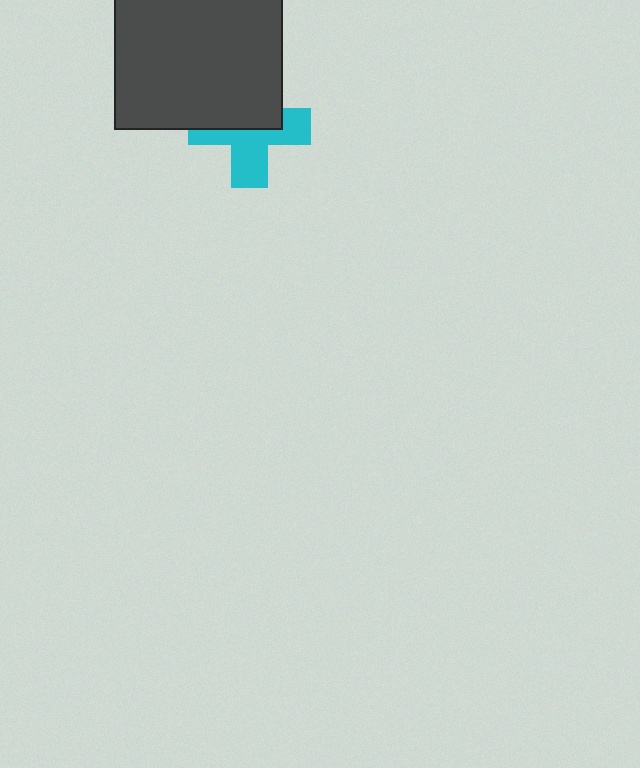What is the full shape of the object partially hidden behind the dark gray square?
The partially hidden object is a cyan cross.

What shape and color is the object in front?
The object in front is a dark gray square.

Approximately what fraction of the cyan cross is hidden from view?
Roughly 47% of the cyan cross is hidden behind the dark gray square.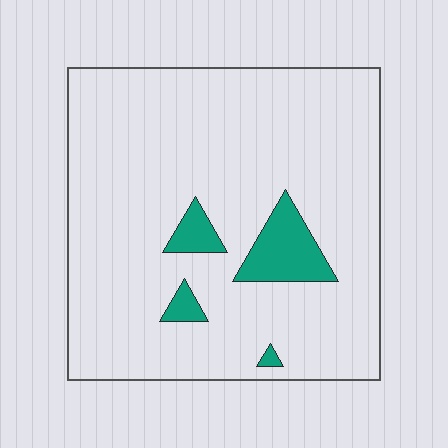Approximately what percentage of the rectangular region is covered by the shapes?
Approximately 10%.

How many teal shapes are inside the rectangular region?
4.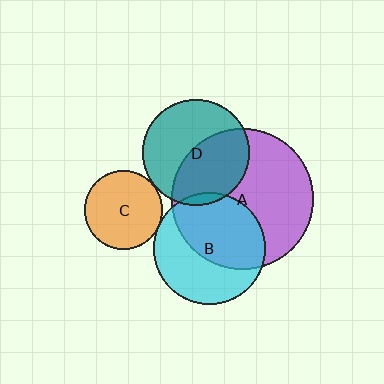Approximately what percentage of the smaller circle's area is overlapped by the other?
Approximately 5%.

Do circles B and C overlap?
Yes.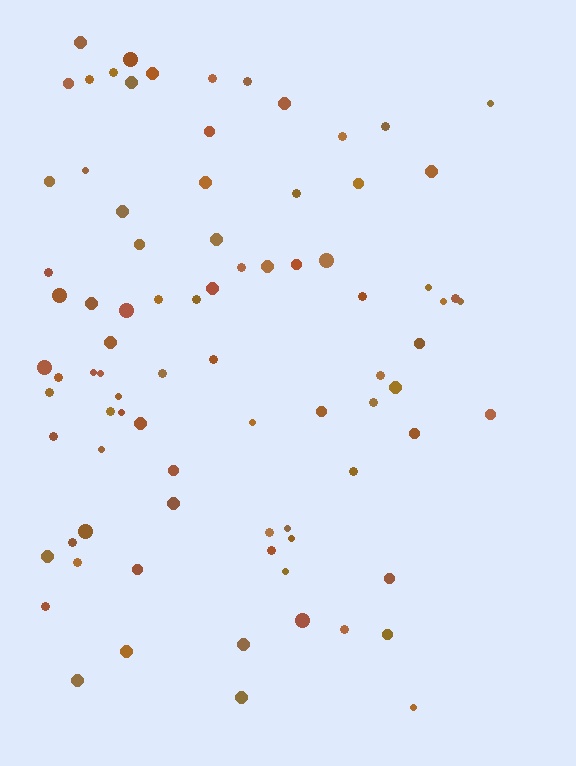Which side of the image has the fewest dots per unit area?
The right.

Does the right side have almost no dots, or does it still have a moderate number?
Still a moderate number, just noticeably fewer than the left.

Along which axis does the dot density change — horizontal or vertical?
Horizontal.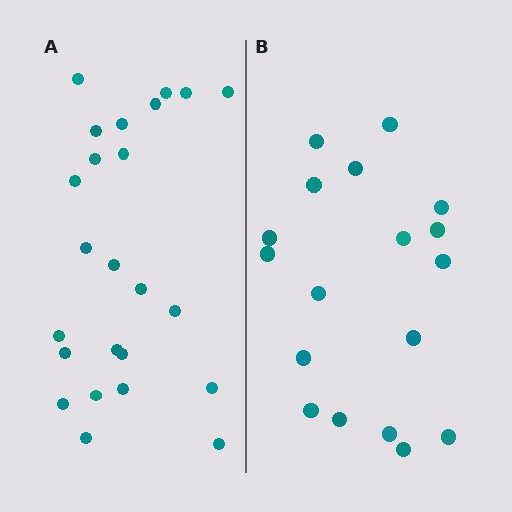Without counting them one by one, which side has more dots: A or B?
Region A (the left region) has more dots.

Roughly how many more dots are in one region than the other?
Region A has about 6 more dots than region B.